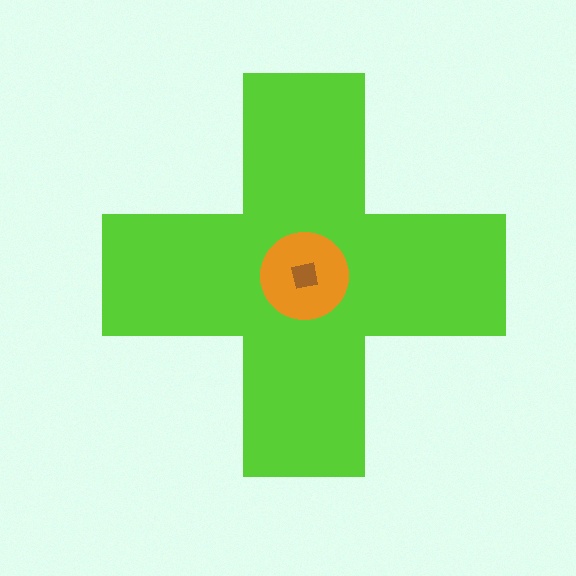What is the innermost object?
The brown square.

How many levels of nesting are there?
3.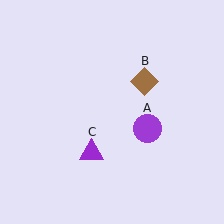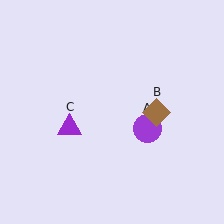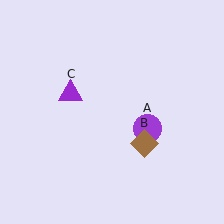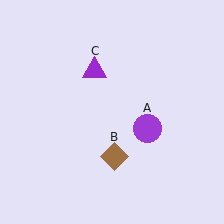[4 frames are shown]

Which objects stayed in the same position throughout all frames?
Purple circle (object A) remained stationary.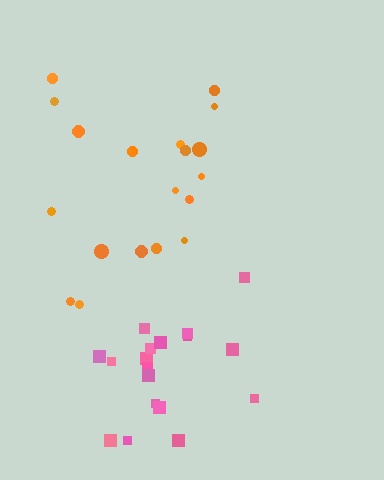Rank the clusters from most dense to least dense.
pink, orange.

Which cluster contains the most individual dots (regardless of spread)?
Orange (19).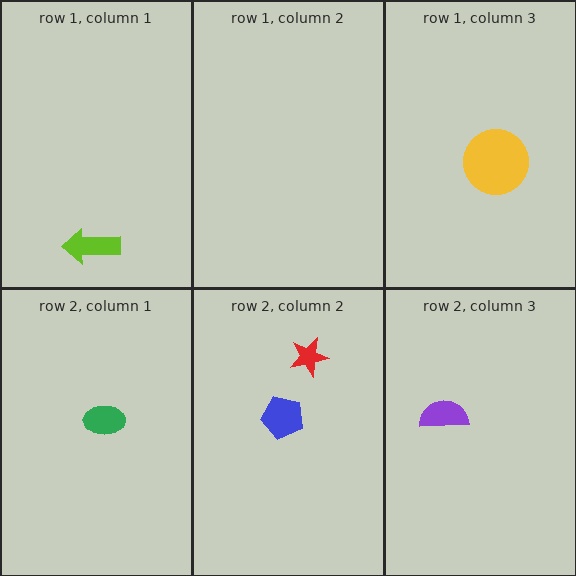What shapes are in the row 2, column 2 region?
The red star, the blue pentagon.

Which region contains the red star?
The row 2, column 2 region.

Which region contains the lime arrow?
The row 1, column 1 region.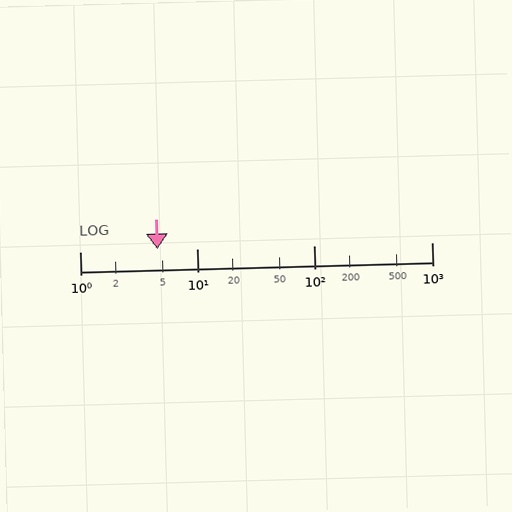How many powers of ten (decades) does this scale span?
The scale spans 3 decades, from 1 to 1000.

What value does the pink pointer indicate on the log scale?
The pointer indicates approximately 4.6.